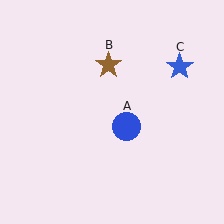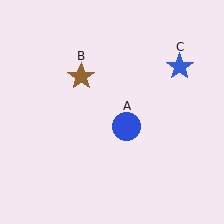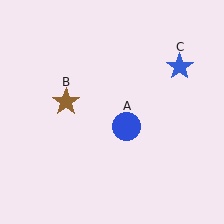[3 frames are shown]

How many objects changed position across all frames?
1 object changed position: brown star (object B).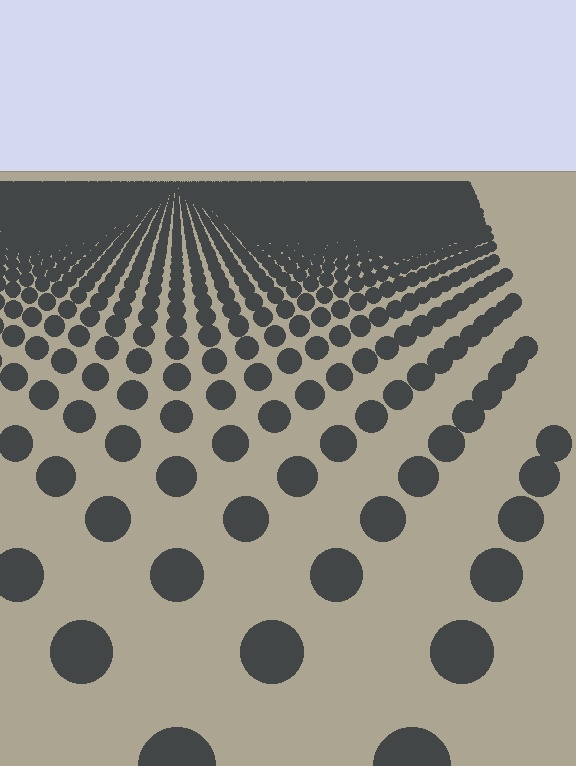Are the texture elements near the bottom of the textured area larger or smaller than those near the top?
Larger. Near the bottom, elements are closer to the viewer and appear at a bigger on-screen size.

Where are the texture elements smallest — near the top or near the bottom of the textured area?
Near the top.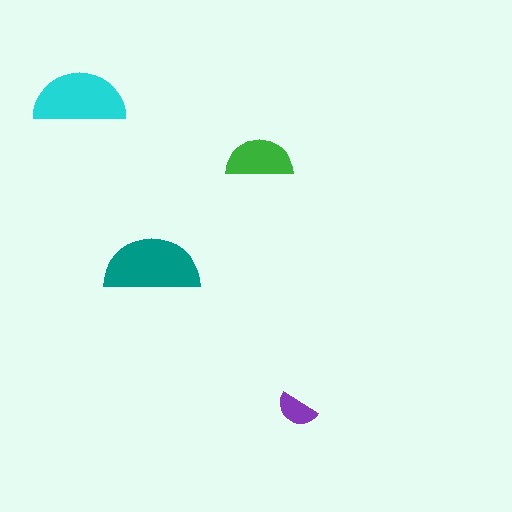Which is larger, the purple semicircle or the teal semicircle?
The teal one.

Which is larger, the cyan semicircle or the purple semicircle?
The cyan one.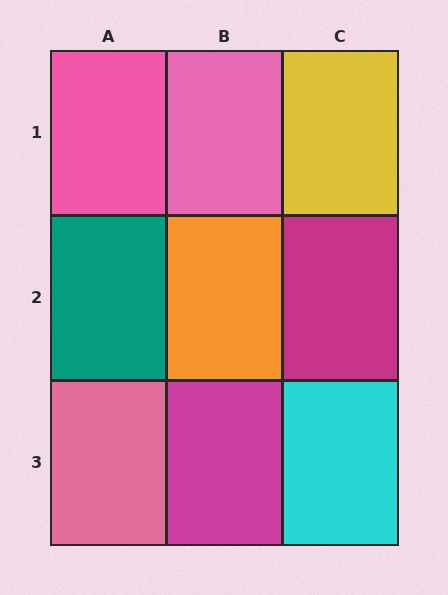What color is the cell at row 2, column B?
Orange.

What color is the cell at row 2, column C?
Magenta.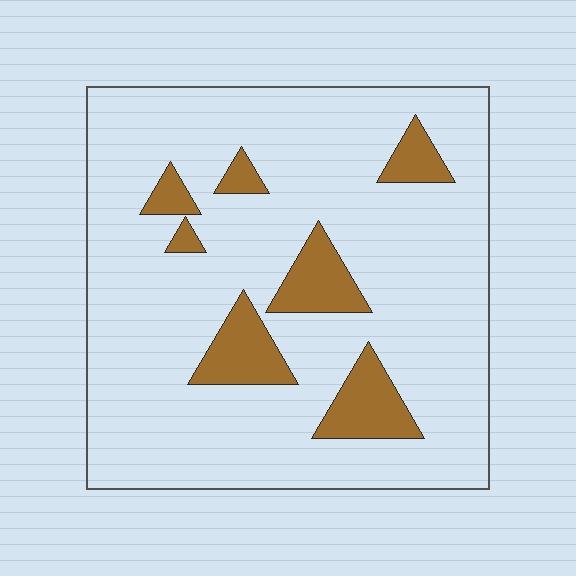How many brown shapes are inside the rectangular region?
7.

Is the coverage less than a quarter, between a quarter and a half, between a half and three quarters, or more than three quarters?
Less than a quarter.